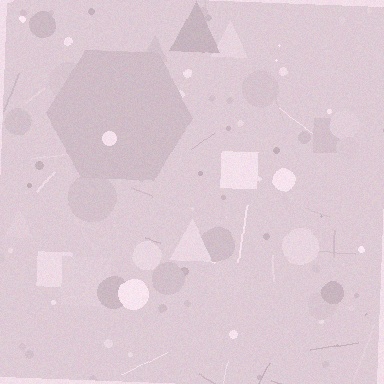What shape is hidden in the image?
A hexagon is hidden in the image.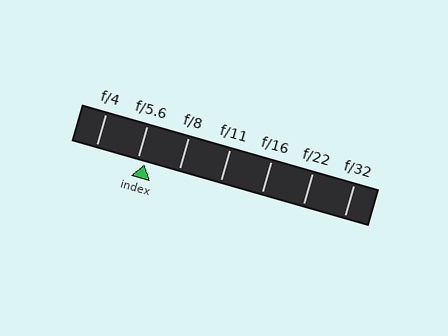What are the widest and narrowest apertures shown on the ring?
The widest aperture shown is f/4 and the narrowest is f/32.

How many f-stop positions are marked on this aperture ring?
There are 7 f-stop positions marked.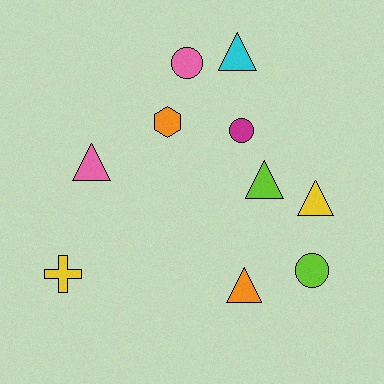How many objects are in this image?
There are 10 objects.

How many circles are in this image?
There are 3 circles.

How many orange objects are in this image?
There are 2 orange objects.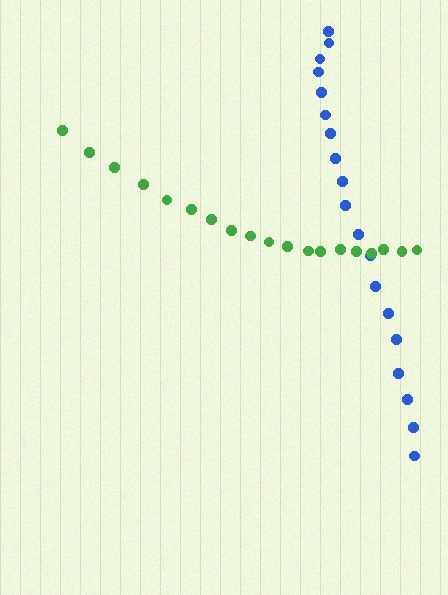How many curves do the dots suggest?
There are 2 distinct paths.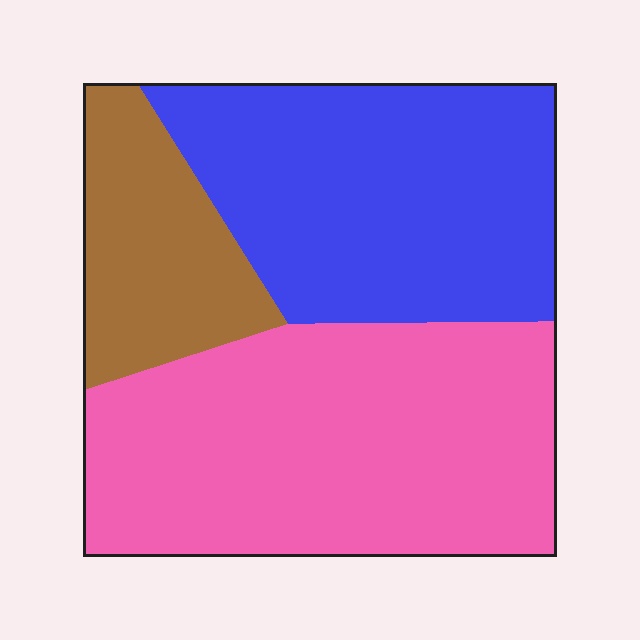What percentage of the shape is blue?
Blue covers around 35% of the shape.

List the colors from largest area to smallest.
From largest to smallest: pink, blue, brown.